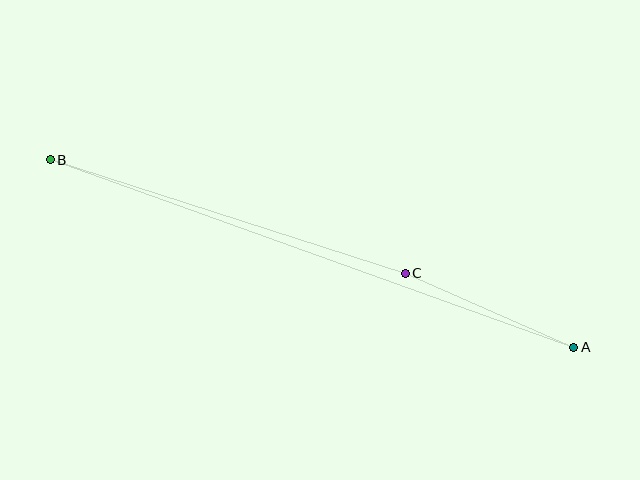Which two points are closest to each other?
Points A and C are closest to each other.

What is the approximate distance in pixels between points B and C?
The distance between B and C is approximately 373 pixels.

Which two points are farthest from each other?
Points A and B are farthest from each other.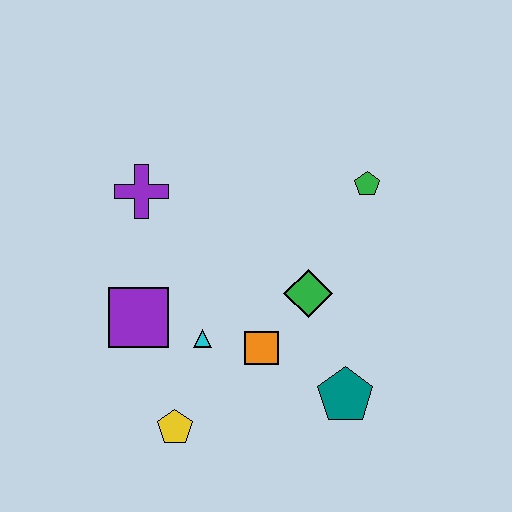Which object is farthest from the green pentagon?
The yellow pentagon is farthest from the green pentagon.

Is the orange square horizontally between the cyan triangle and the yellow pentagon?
No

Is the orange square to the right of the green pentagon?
No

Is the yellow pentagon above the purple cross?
No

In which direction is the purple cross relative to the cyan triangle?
The purple cross is above the cyan triangle.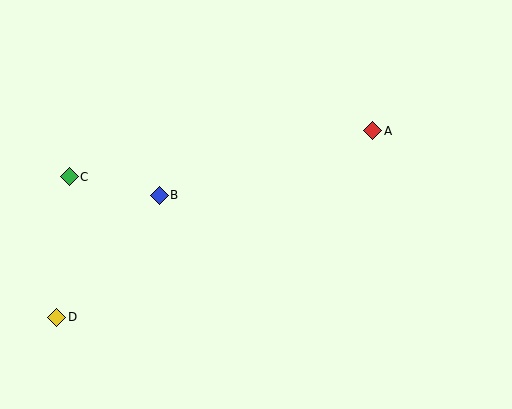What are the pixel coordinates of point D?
Point D is at (57, 317).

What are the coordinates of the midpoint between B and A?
The midpoint between B and A is at (266, 163).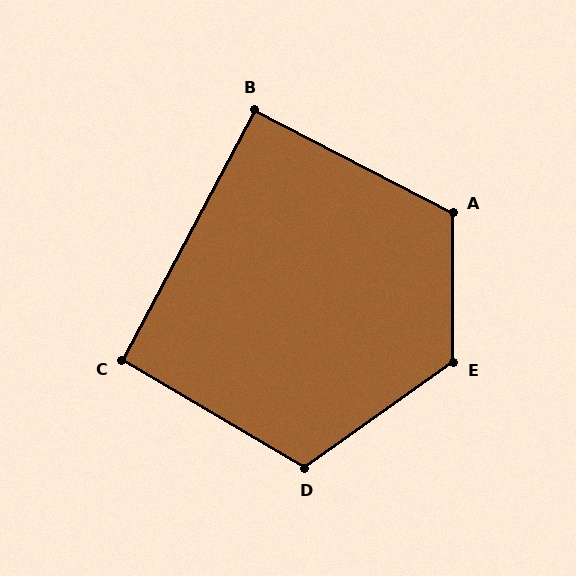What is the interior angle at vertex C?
Approximately 93 degrees (approximately right).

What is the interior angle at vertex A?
Approximately 118 degrees (obtuse).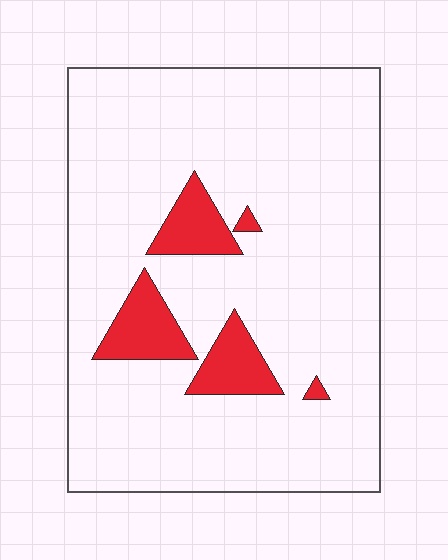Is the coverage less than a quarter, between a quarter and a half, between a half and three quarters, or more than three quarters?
Less than a quarter.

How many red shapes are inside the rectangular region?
5.